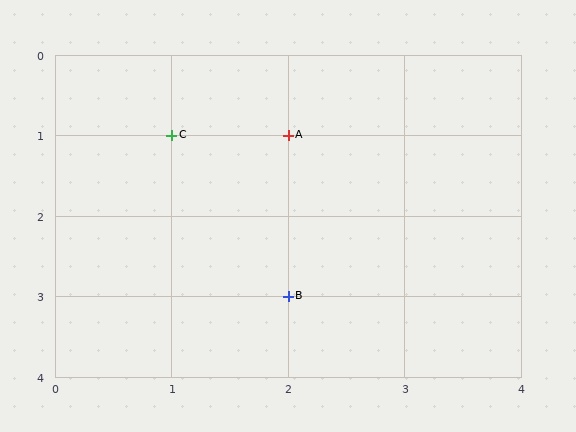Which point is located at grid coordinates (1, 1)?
Point C is at (1, 1).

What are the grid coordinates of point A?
Point A is at grid coordinates (2, 1).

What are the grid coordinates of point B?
Point B is at grid coordinates (2, 3).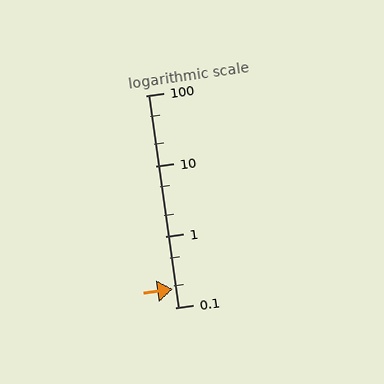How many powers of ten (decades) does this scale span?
The scale spans 3 decades, from 0.1 to 100.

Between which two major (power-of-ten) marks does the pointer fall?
The pointer is between 0.1 and 1.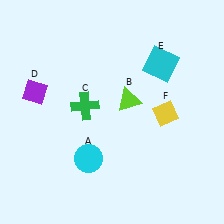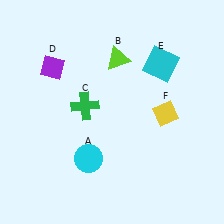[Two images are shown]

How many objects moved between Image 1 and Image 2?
2 objects moved between the two images.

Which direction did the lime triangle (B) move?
The lime triangle (B) moved up.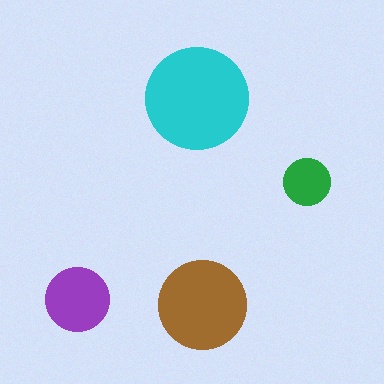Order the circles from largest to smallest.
the cyan one, the brown one, the purple one, the green one.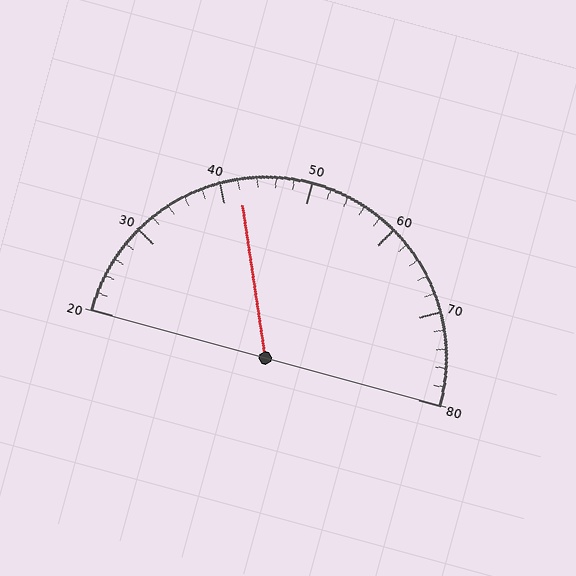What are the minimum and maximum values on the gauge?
The gauge ranges from 20 to 80.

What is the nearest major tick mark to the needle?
The nearest major tick mark is 40.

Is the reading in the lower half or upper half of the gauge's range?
The reading is in the lower half of the range (20 to 80).